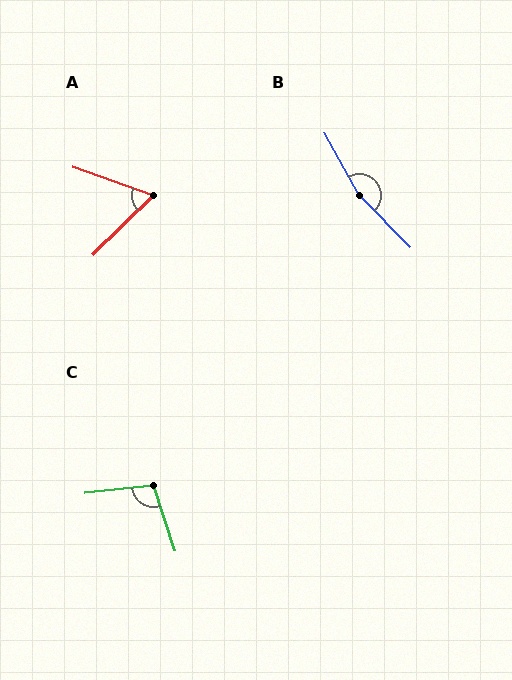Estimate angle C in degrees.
Approximately 102 degrees.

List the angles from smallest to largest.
A (64°), C (102°), B (165°).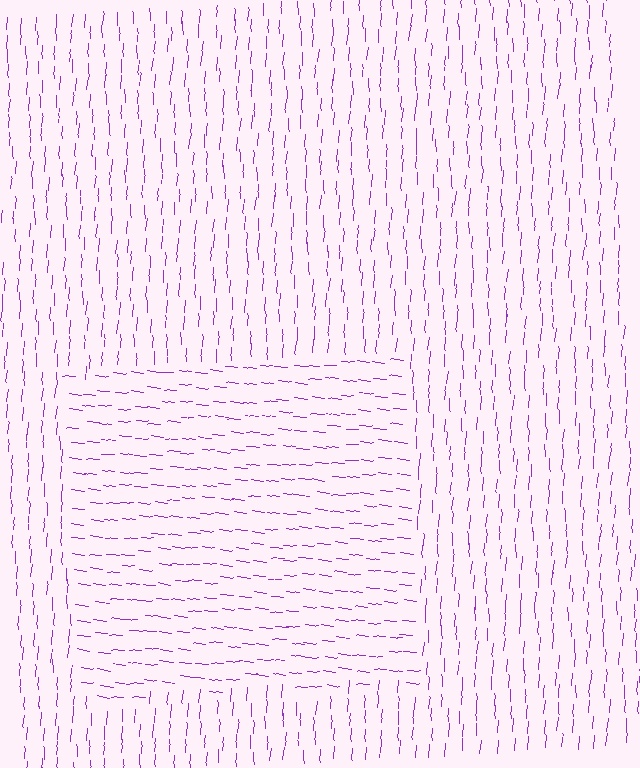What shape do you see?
I see a rectangle.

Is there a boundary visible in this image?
Yes, there is a texture boundary formed by a change in line orientation.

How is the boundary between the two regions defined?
The boundary is defined purely by a change in line orientation (approximately 87 degrees difference). All lines are the same color and thickness.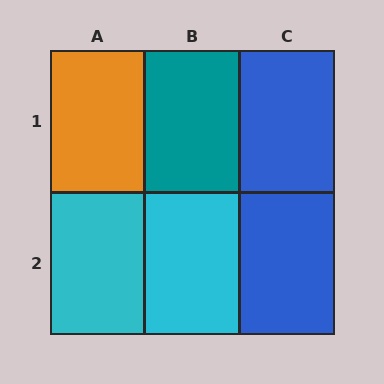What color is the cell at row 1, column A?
Orange.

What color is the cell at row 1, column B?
Teal.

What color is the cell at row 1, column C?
Blue.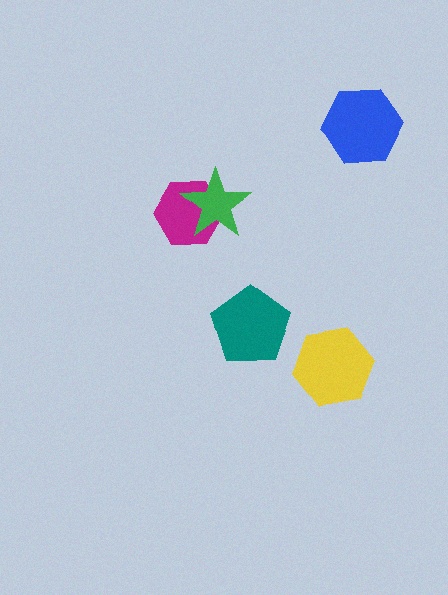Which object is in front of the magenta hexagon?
The green star is in front of the magenta hexagon.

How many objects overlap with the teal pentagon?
0 objects overlap with the teal pentagon.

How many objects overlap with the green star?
1 object overlaps with the green star.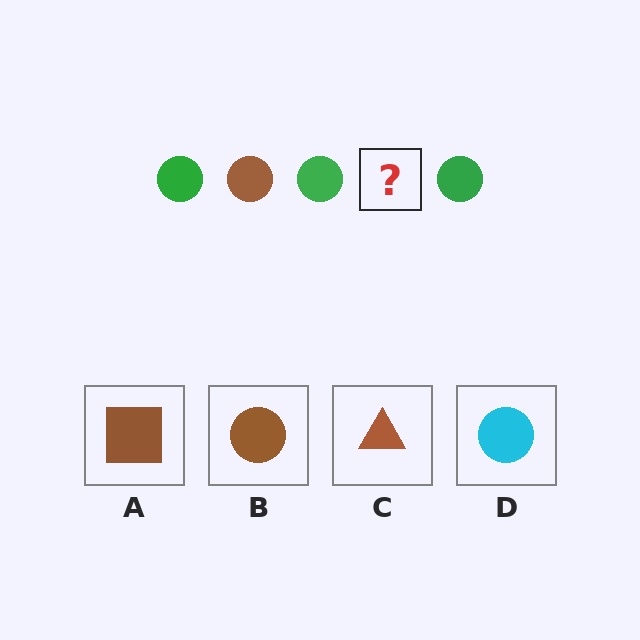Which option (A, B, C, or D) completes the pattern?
B.